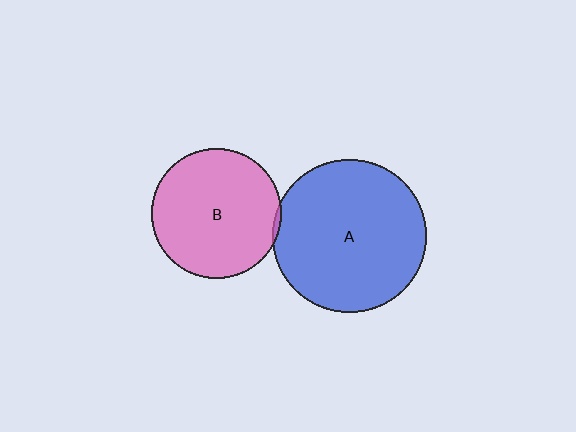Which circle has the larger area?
Circle A (blue).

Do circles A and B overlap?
Yes.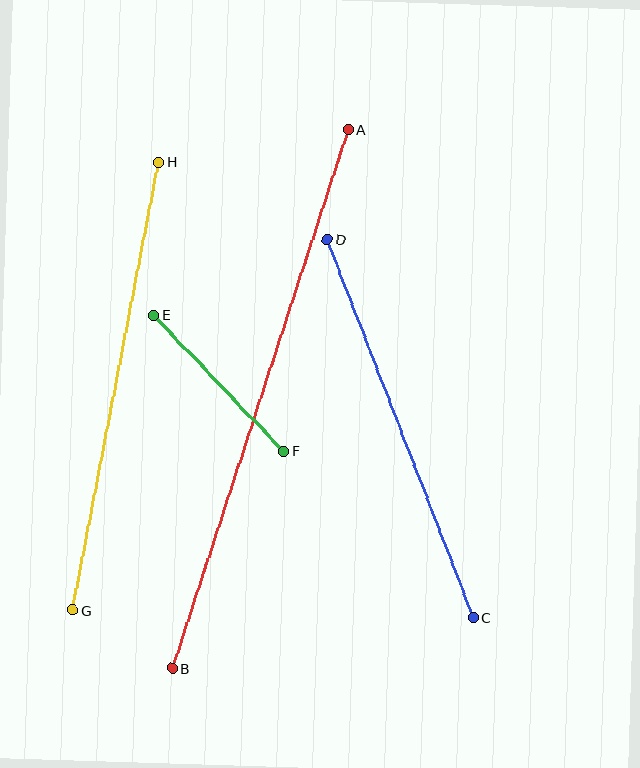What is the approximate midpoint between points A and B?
The midpoint is at approximately (260, 399) pixels.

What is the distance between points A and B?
The distance is approximately 567 pixels.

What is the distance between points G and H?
The distance is approximately 456 pixels.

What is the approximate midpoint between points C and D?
The midpoint is at approximately (400, 429) pixels.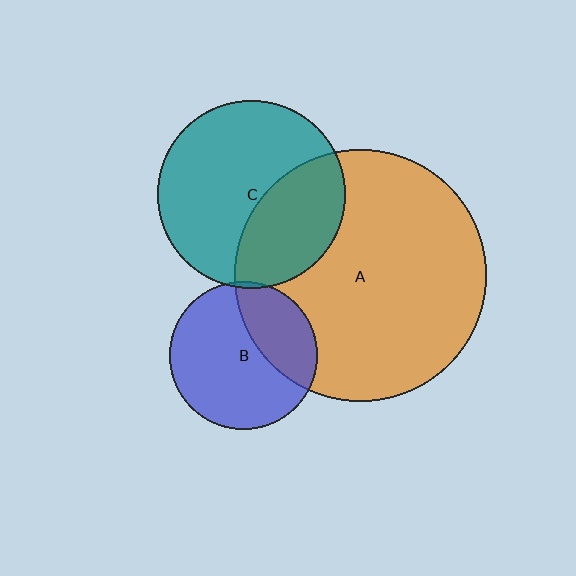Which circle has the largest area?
Circle A (orange).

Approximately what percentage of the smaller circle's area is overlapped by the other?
Approximately 5%.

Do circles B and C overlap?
Yes.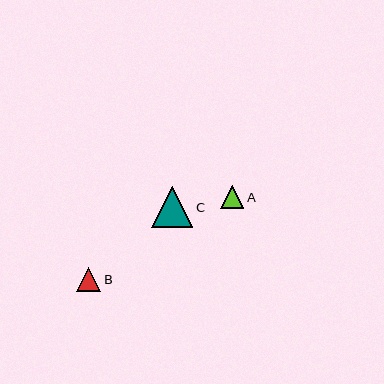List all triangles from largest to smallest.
From largest to smallest: C, B, A.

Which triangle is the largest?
Triangle C is the largest with a size of approximately 41 pixels.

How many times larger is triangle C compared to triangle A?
Triangle C is approximately 1.8 times the size of triangle A.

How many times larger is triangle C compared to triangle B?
Triangle C is approximately 1.7 times the size of triangle B.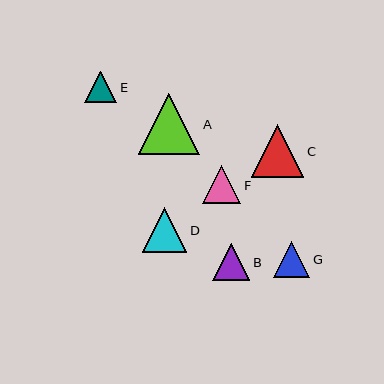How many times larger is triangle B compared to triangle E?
Triangle B is approximately 1.2 times the size of triangle E.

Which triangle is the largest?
Triangle A is the largest with a size of approximately 61 pixels.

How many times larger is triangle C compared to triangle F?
Triangle C is approximately 1.4 times the size of triangle F.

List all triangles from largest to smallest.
From largest to smallest: A, C, D, F, B, G, E.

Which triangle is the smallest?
Triangle E is the smallest with a size of approximately 32 pixels.